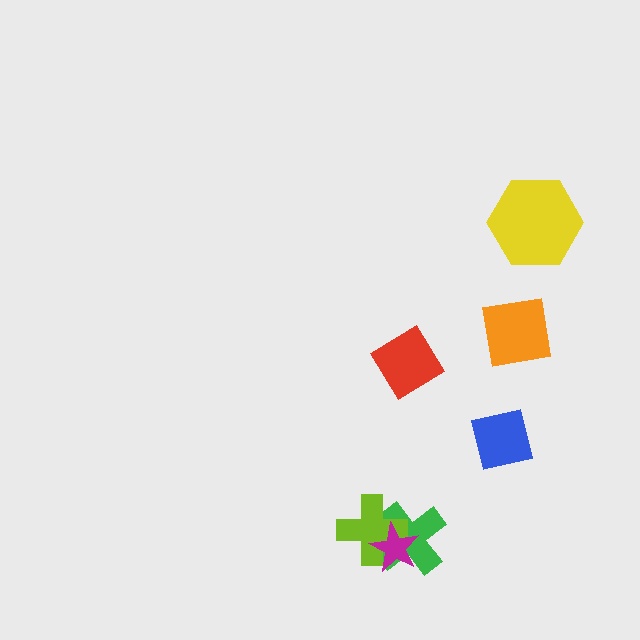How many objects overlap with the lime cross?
2 objects overlap with the lime cross.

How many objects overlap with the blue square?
0 objects overlap with the blue square.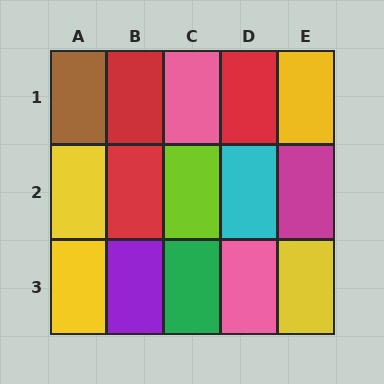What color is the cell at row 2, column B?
Red.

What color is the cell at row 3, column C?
Green.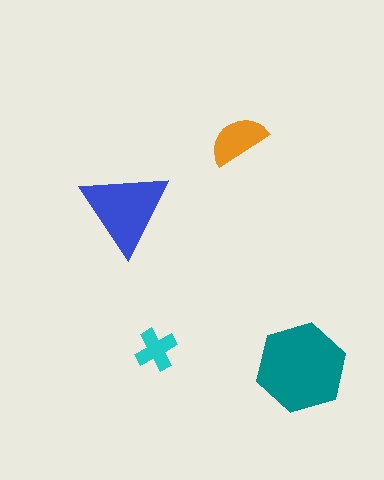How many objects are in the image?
There are 4 objects in the image.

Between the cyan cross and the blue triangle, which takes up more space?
The blue triangle.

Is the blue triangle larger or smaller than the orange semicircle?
Larger.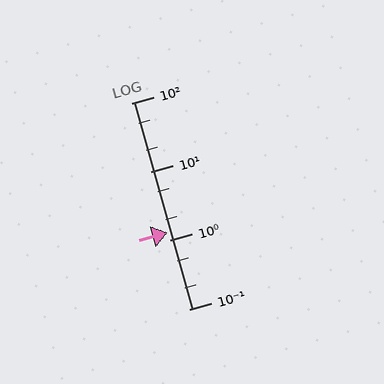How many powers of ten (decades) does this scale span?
The scale spans 3 decades, from 0.1 to 100.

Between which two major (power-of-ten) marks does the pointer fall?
The pointer is between 1 and 10.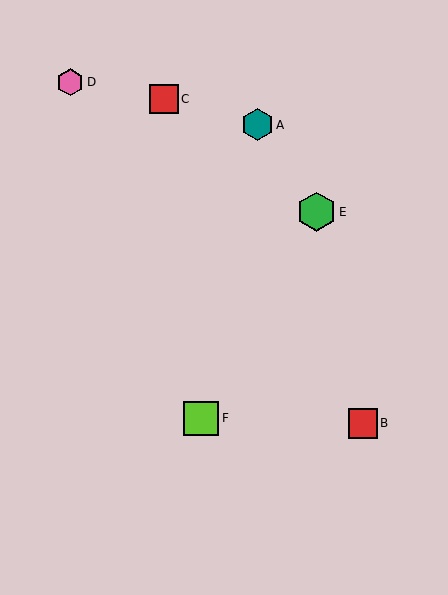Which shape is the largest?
The green hexagon (labeled E) is the largest.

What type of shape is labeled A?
Shape A is a teal hexagon.